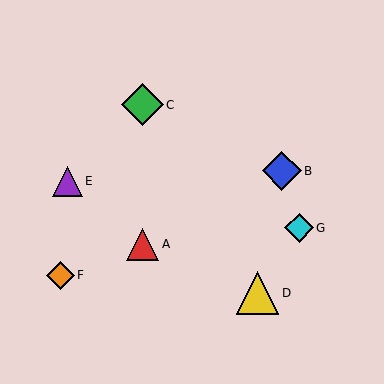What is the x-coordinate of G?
Object G is at x≈299.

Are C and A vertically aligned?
Yes, both are at x≈142.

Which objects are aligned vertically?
Objects A, C are aligned vertically.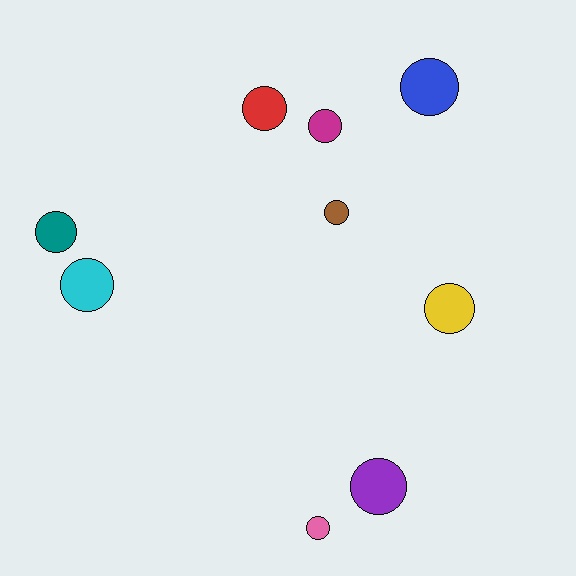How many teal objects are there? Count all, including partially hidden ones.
There is 1 teal object.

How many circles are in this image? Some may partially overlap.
There are 9 circles.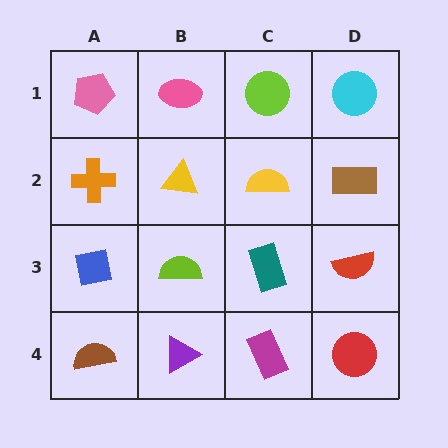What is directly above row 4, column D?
A red semicircle.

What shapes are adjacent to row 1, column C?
A yellow semicircle (row 2, column C), a pink ellipse (row 1, column B), a cyan circle (row 1, column D).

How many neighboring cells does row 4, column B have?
3.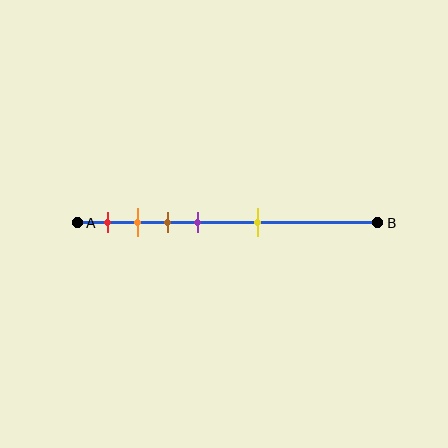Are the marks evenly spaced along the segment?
No, the marks are not evenly spaced.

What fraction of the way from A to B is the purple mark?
The purple mark is approximately 40% (0.4) of the way from A to B.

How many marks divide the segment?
There are 5 marks dividing the segment.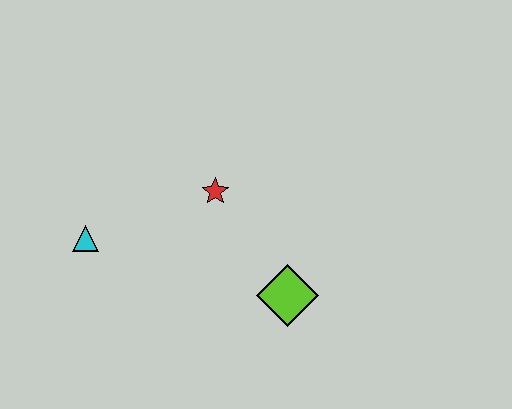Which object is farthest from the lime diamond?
The cyan triangle is farthest from the lime diamond.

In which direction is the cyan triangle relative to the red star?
The cyan triangle is to the left of the red star.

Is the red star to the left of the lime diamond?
Yes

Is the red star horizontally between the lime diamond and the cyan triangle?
Yes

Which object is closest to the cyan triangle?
The red star is closest to the cyan triangle.